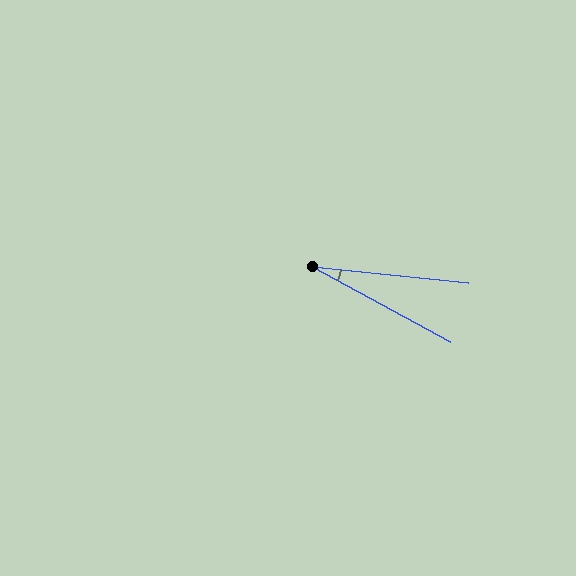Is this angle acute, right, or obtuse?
It is acute.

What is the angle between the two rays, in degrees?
Approximately 23 degrees.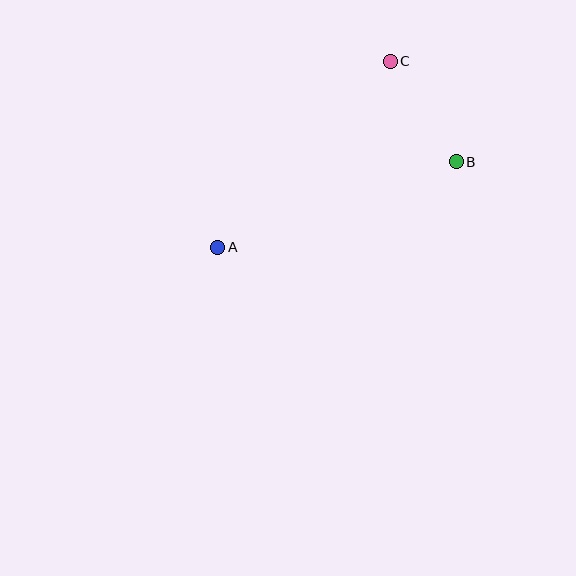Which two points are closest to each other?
Points B and C are closest to each other.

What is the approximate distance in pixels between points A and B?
The distance between A and B is approximately 254 pixels.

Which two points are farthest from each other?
Points A and C are farthest from each other.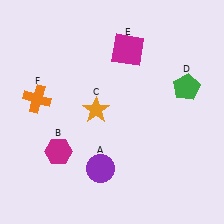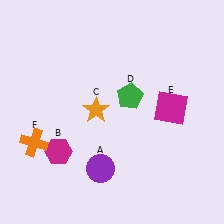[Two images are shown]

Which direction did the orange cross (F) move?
The orange cross (F) moved down.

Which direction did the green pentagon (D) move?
The green pentagon (D) moved left.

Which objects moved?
The objects that moved are: the green pentagon (D), the magenta square (E), the orange cross (F).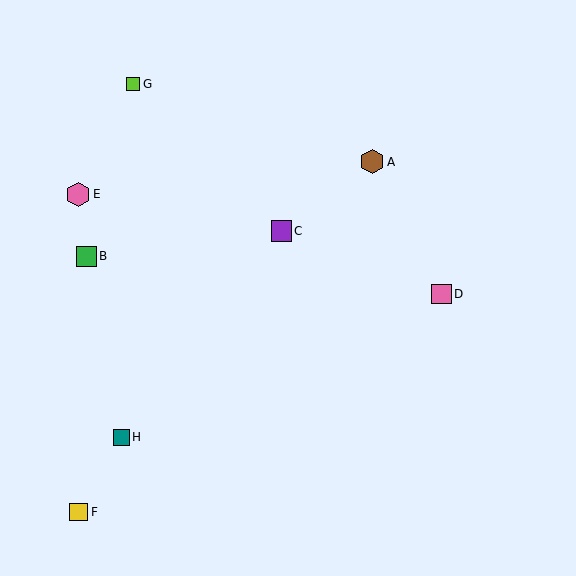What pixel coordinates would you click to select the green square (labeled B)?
Click at (86, 256) to select the green square B.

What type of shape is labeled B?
Shape B is a green square.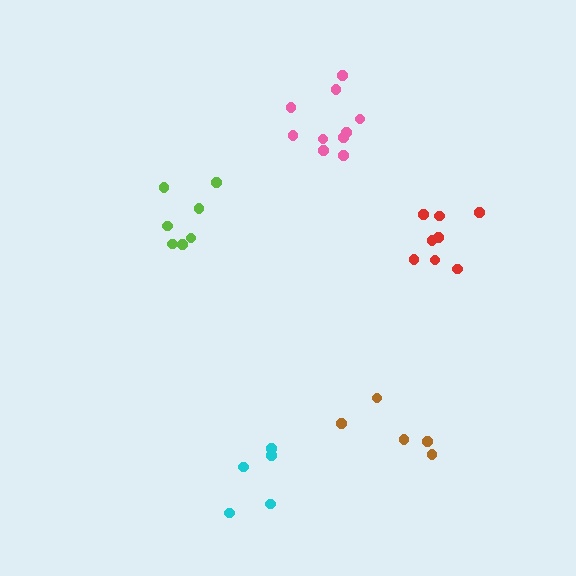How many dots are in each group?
Group 1: 10 dots, Group 2: 5 dots, Group 3: 7 dots, Group 4: 8 dots, Group 5: 5 dots (35 total).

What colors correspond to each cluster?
The clusters are colored: pink, brown, lime, red, cyan.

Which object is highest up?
The pink cluster is topmost.